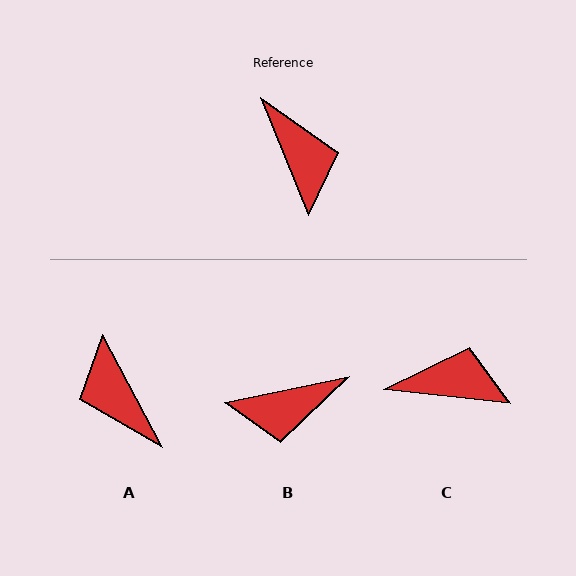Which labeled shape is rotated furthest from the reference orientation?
A, about 174 degrees away.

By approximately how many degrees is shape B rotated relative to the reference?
Approximately 101 degrees clockwise.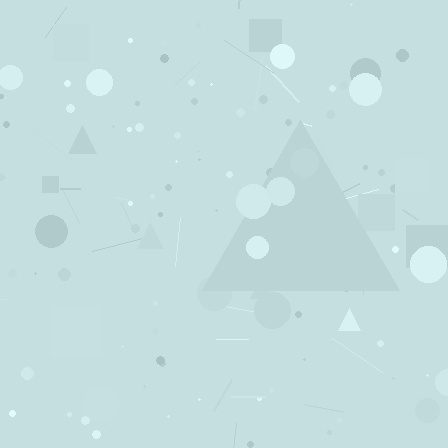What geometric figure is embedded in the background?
A triangle is embedded in the background.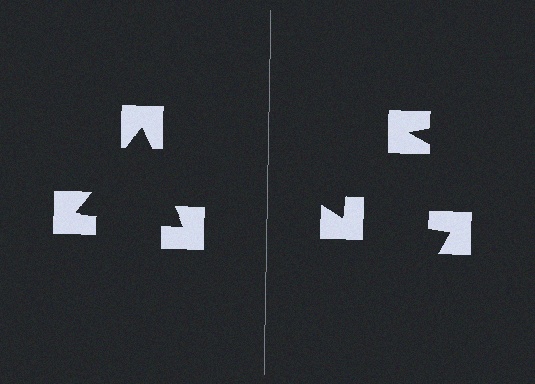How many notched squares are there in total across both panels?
6 — 3 on each side.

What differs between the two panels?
The notched squares are positioned identically on both sides; only the wedge orientations differ. On the left they align to a triangle; on the right they are misaligned.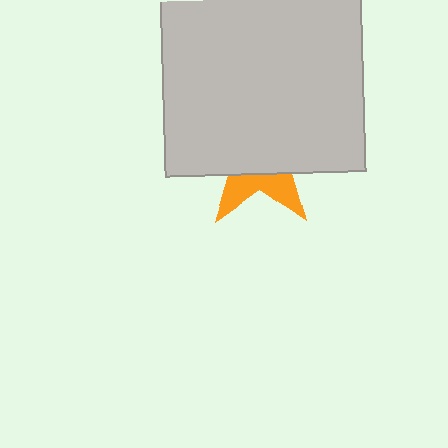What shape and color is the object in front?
The object in front is a light gray square.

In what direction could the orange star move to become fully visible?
The orange star could move down. That would shift it out from behind the light gray square entirely.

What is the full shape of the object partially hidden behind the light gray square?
The partially hidden object is an orange star.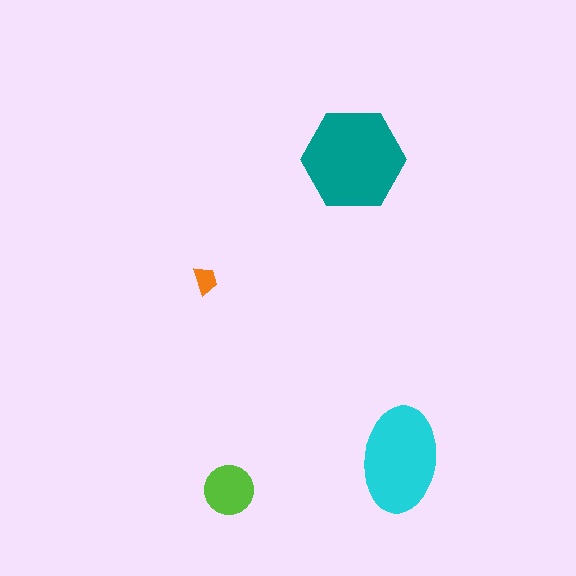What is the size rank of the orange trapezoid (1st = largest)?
4th.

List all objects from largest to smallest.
The teal hexagon, the cyan ellipse, the lime circle, the orange trapezoid.